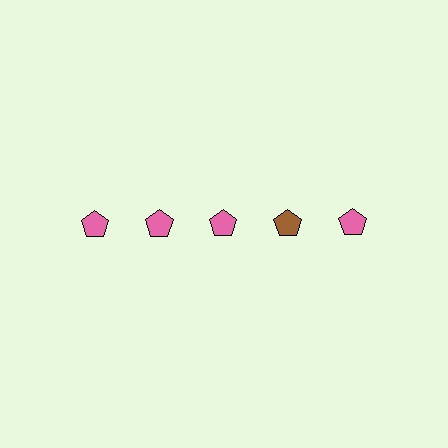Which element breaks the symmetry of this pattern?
The brown pentagon in the top row, second from right column breaks the symmetry. All other shapes are pink pentagons.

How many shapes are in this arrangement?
There are 5 shapes arranged in a grid pattern.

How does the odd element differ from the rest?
It has a different color: brown instead of pink.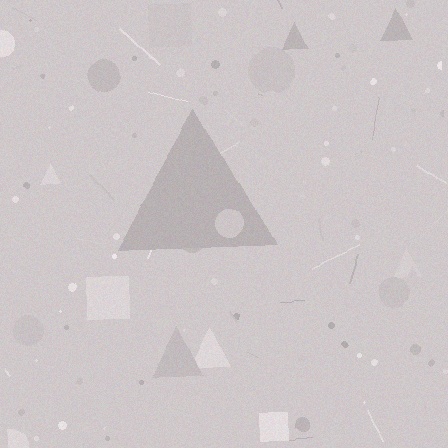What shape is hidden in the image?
A triangle is hidden in the image.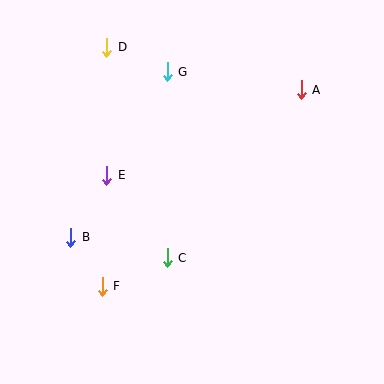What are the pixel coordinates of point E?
Point E is at (107, 175).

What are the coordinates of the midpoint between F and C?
The midpoint between F and C is at (135, 272).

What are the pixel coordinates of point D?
Point D is at (107, 47).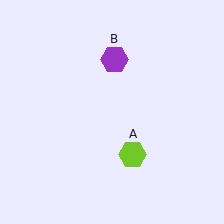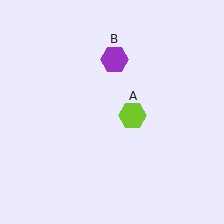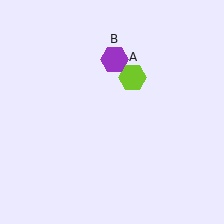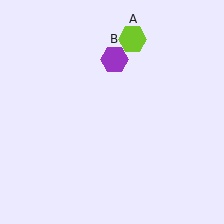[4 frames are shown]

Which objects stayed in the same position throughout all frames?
Purple hexagon (object B) remained stationary.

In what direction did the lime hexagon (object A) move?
The lime hexagon (object A) moved up.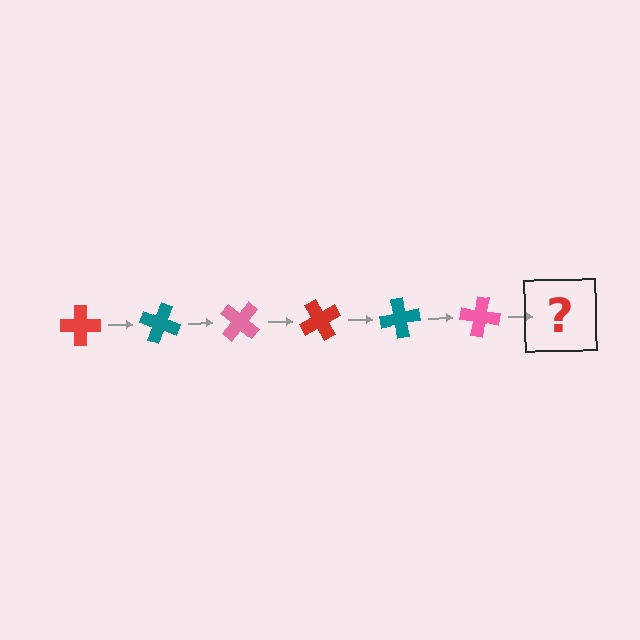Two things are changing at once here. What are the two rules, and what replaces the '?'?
The two rules are that it rotates 20 degrees each step and the color cycles through red, teal, and pink. The '?' should be a red cross, rotated 120 degrees from the start.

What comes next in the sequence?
The next element should be a red cross, rotated 120 degrees from the start.